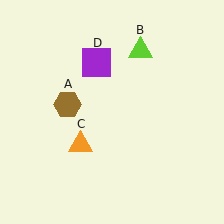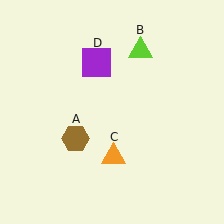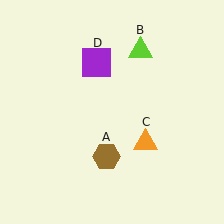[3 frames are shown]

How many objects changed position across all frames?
2 objects changed position: brown hexagon (object A), orange triangle (object C).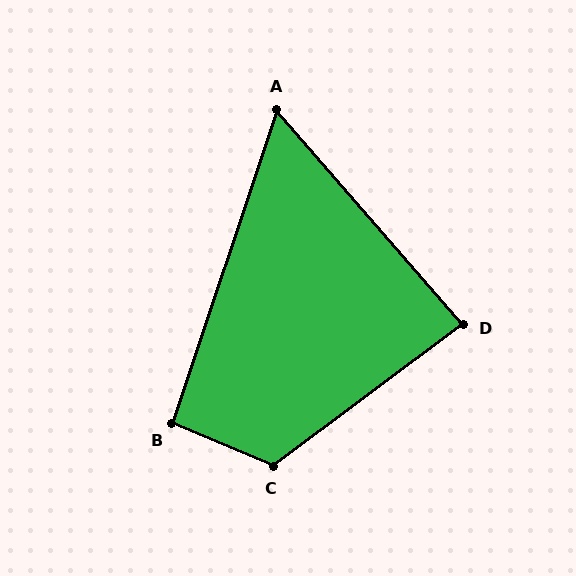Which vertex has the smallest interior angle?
A, at approximately 59 degrees.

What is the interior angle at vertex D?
Approximately 86 degrees (approximately right).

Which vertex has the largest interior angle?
C, at approximately 121 degrees.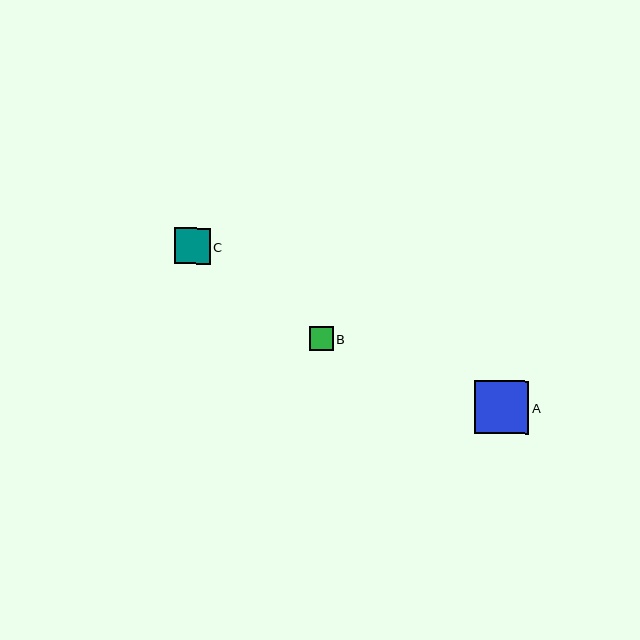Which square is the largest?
Square A is the largest with a size of approximately 54 pixels.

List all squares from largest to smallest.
From largest to smallest: A, C, B.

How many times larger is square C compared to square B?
Square C is approximately 1.5 times the size of square B.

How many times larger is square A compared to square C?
Square A is approximately 1.5 times the size of square C.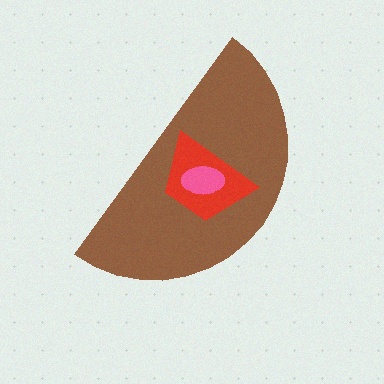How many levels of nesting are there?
3.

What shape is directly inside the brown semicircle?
The red trapezoid.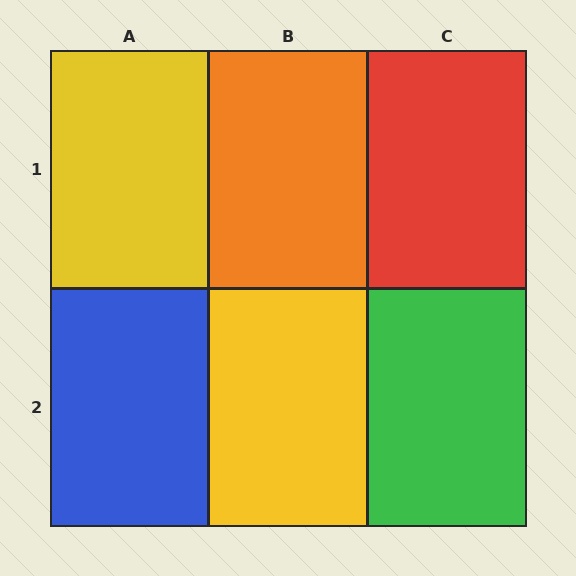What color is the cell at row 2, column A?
Blue.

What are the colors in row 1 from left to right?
Yellow, orange, red.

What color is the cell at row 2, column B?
Yellow.